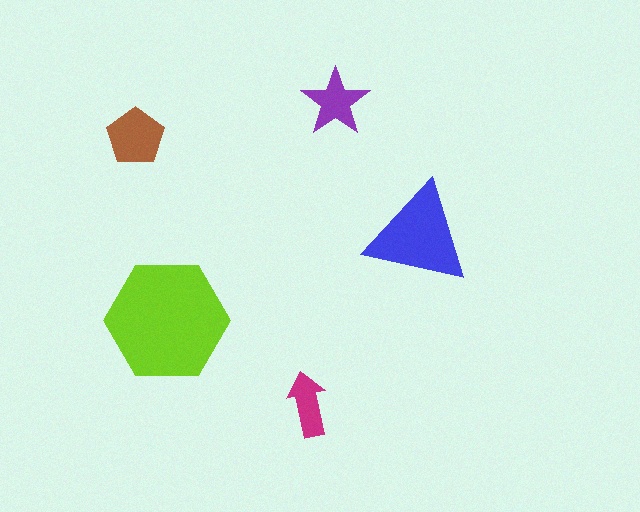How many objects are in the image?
There are 5 objects in the image.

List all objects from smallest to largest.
The magenta arrow, the purple star, the brown pentagon, the blue triangle, the lime hexagon.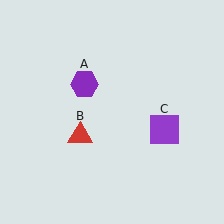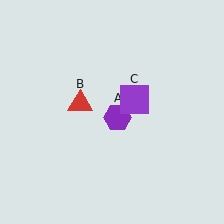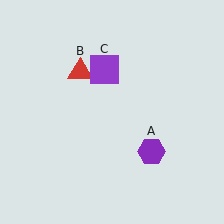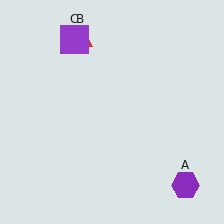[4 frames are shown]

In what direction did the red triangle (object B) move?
The red triangle (object B) moved up.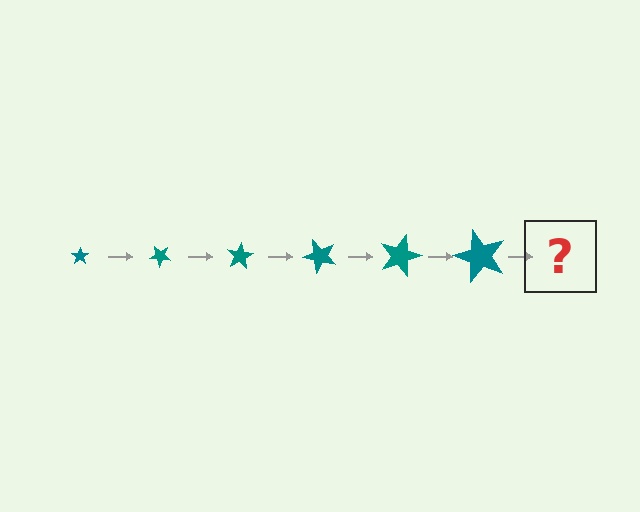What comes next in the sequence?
The next element should be a star, larger than the previous one and rotated 240 degrees from the start.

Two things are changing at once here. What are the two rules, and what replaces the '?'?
The two rules are that the star grows larger each step and it rotates 40 degrees each step. The '?' should be a star, larger than the previous one and rotated 240 degrees from the start.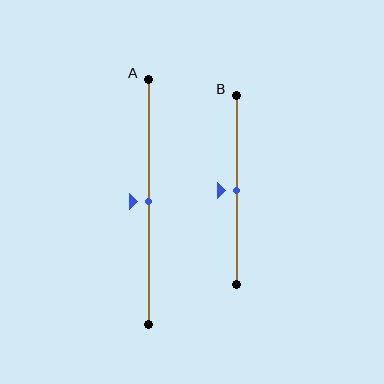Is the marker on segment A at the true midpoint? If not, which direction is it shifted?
Yes, the marker on segment A is at the true midpoint.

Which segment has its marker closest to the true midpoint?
Segment A has its marker closest to the true midpoint.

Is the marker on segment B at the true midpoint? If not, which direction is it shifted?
Yes, the marker on segment B is at the true midpoint.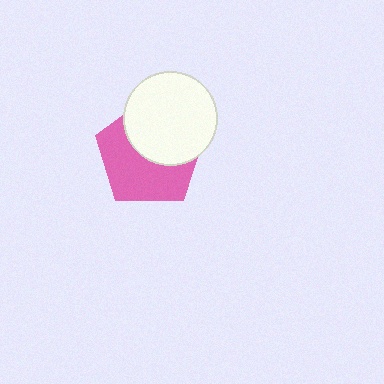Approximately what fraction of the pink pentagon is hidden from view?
Roughly 46% of the pink pentagon is hidden behind the white circle.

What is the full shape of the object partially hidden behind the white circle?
The partially hidden object is a pink pentagon.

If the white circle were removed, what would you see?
You would see the complete pink pentagon.